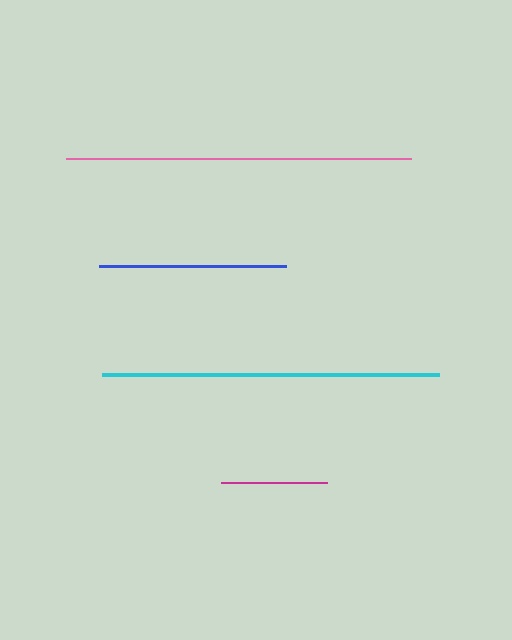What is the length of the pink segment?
The pink segment is approximately 345 pixels long.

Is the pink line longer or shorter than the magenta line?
The pink line is longer than the magenta line.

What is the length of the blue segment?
The blue segment is approximately 187 pixels long.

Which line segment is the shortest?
The magenta line is the shortest at approximately 106 pixels.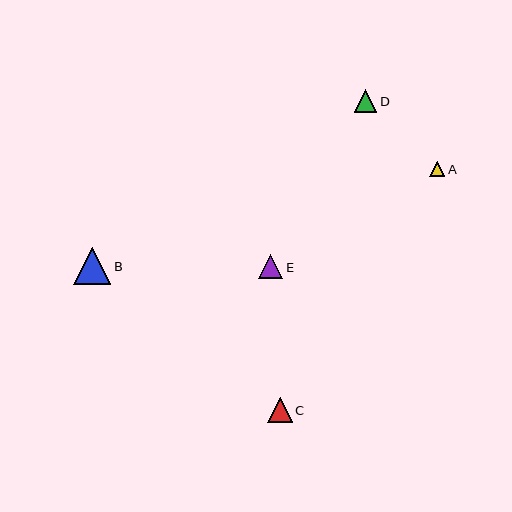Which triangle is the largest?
Triangle B is the largest with a size of approximately 37 pixels.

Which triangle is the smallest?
Triangle A is the smallest with a size of approximately 15 pixels.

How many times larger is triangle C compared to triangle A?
Triangle C is approximately 1.6 times the size of triangle A.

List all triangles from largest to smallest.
From largest to smallest: B, C, E, D, A.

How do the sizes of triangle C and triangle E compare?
Triangle C and triangle E are approximately the same size.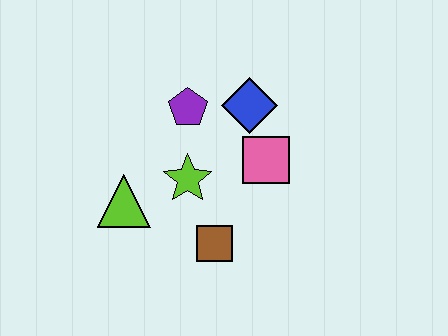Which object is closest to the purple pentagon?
The blue diamond is closest to the purple pentagon.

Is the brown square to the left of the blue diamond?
Yes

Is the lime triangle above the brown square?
Yes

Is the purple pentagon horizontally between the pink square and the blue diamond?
No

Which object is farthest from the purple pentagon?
The brown square is farthest from the purple pentagon.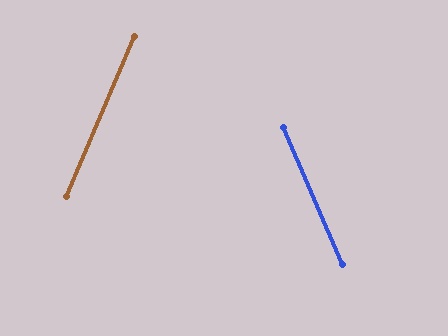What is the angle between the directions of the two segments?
Approximately 46 degrees.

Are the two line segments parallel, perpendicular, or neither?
Neither parallel nor perpendicular — they differ by about 46°.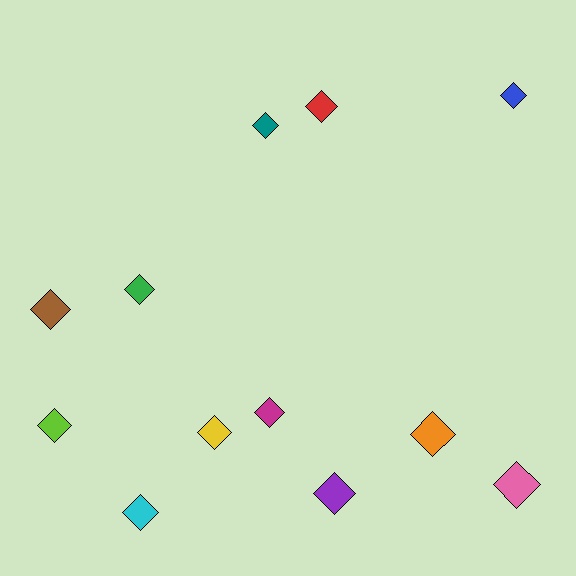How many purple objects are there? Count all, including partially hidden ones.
There is 1 purple object.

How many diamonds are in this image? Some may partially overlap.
There are 12 diamonds.